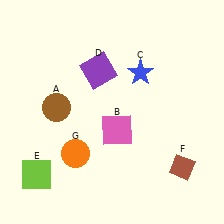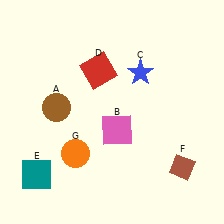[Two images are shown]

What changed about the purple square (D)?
In Image 1, D is purple. In Image 2, it changed to red.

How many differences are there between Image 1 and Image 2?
There are 2 differences between the two images.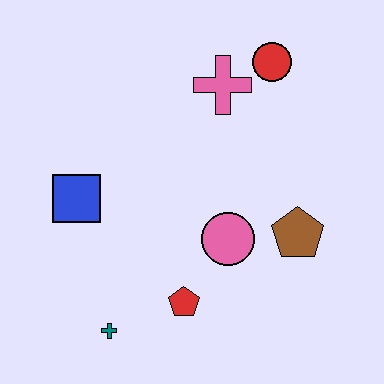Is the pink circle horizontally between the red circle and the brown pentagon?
No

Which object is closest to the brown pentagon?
The pink circle is closest to the brown pentagon.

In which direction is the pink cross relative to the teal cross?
The pink cross is above the teal cross.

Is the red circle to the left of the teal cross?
No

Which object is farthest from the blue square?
The red circle is farthest from the blue square.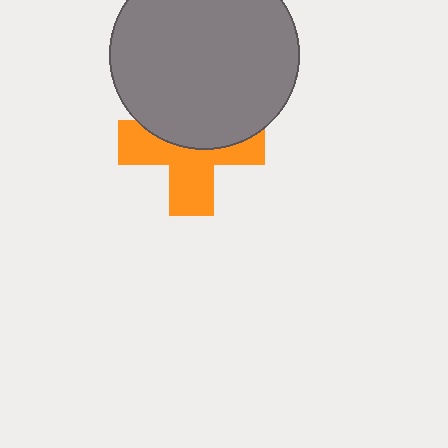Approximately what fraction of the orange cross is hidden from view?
Roughly 46% of the orange cross is hidden behind the gray circle.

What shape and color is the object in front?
The object in front is a gray circle.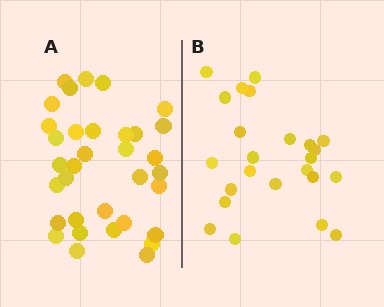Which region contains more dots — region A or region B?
Region A (the left region) has more dots.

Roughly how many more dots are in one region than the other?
Region A has roughly 10 or so more dots than region B.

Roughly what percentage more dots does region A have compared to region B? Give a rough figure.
About 40% more.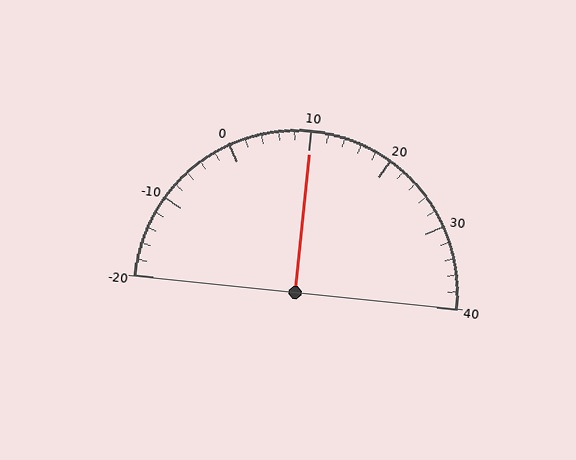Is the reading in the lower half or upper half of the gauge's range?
The reading is in the upper half of the range (-20 to 40).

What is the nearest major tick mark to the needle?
The nearest major tick mark is 10.